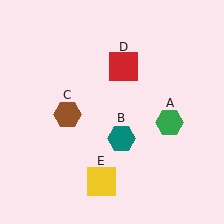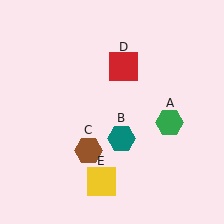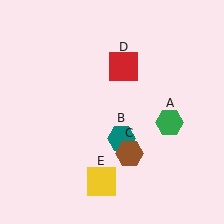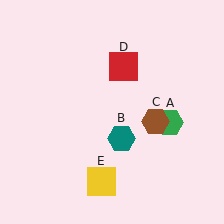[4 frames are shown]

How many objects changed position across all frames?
1 object changed position: brown hexagon (object C).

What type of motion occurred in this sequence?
The brown hexagon (object C) rotated counterclockwise around the center of the scene.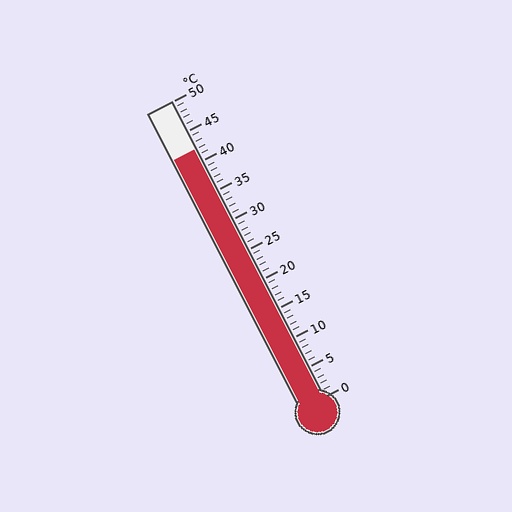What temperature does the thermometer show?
The thermometer shows approximately 42°C.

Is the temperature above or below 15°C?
The temperature is above 15°C.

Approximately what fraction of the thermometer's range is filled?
The thermometer is filled to approximately 85% of its range.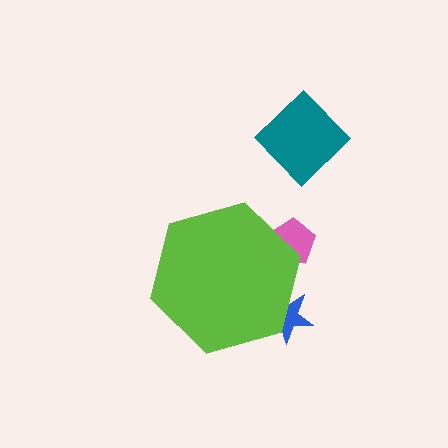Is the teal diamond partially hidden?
No, the teal diamond is fully visible.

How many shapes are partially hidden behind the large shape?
2 shapes are partially hidden.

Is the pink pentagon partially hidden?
Yes, the pink pentagon is partially hidden behind the lime hexagon.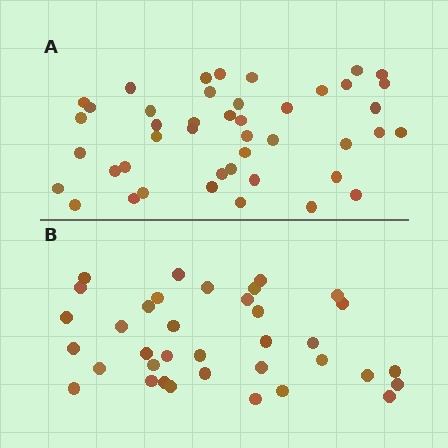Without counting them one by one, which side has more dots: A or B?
Region A (the top region) has more dots.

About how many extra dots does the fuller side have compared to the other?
Region A has roughly 8 or so more dots than region B.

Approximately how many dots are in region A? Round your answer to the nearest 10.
About 40 dots. (The exact count is 44, which rounds to 40.)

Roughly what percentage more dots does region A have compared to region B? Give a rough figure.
About 20% more.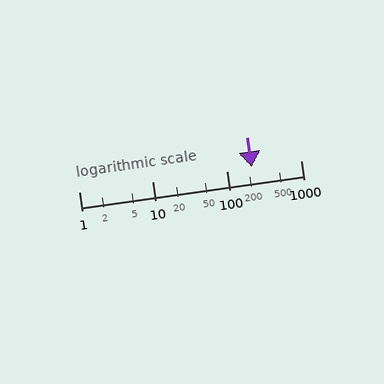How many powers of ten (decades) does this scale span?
The scale spans 3 decades, from 1 to 1000.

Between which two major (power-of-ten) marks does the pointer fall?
The pointer is between 100 and 1000.